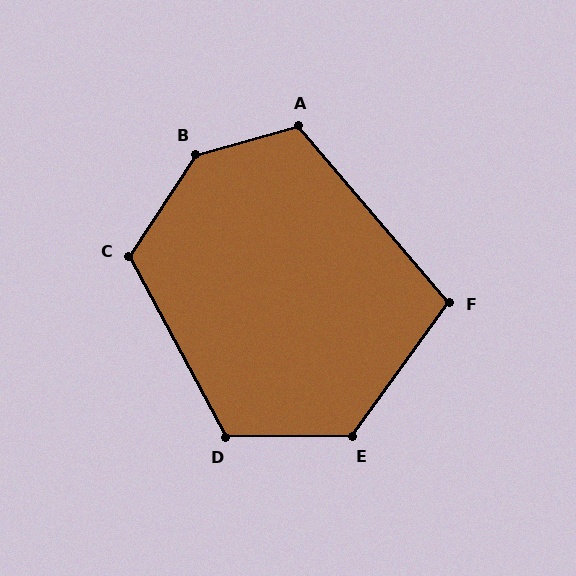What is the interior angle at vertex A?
Approximately 115 degrees (obtuse).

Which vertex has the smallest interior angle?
F, at approximately 104 degrees.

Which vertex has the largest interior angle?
B, at approximately 139 degrees.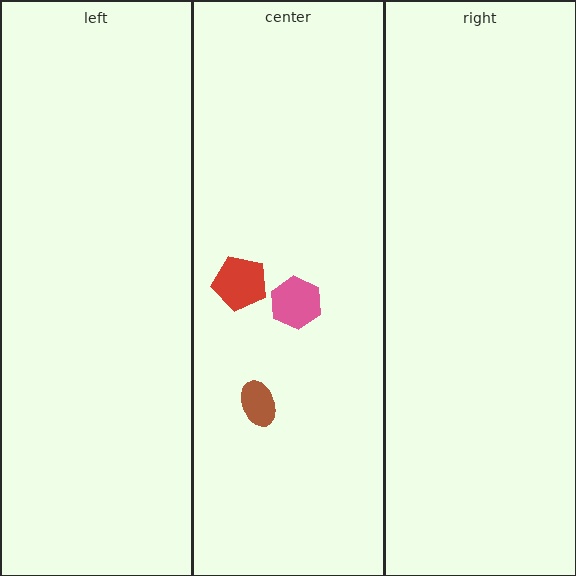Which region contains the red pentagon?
The center region.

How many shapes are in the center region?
3.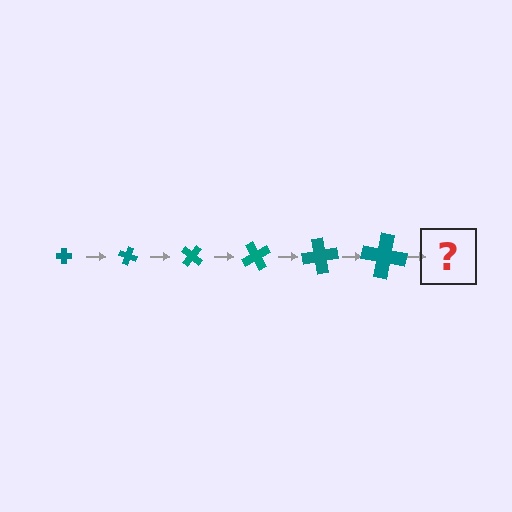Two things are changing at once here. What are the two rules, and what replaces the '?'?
The two rules are that the cross grows larger each step and it rotates 20 degrees each step. The '?' should be a cross, larger than the previous one and rotated 120 degrees from the start.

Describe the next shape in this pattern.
It should be a cross, larger than the previous one and rotated 120 degrees from the start.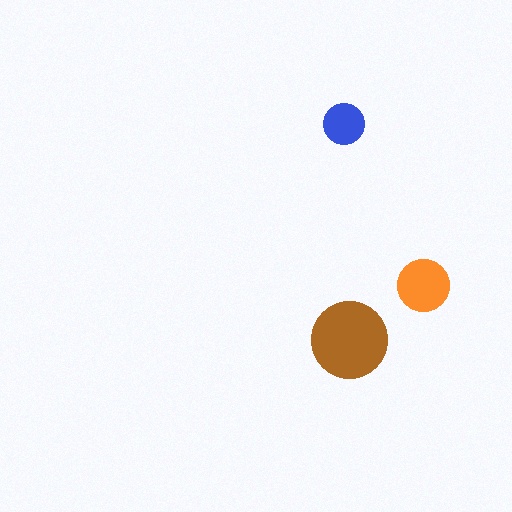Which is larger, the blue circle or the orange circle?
The orange one.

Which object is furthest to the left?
The blue circle is leftmost.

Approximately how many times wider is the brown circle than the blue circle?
About 2 times wider.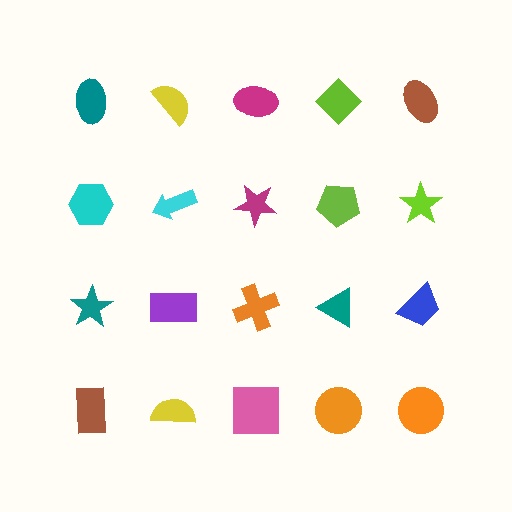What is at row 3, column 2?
A purple rectangle.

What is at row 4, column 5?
An orange circle.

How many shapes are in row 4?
5 shapes.